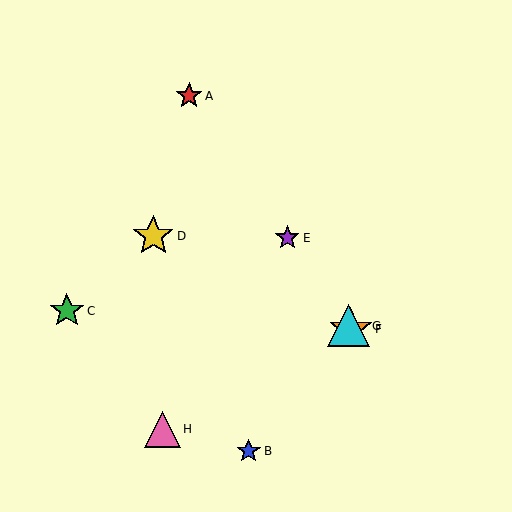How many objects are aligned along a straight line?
4 objects (A, E, F, G) are aligned along a straight line.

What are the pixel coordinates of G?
Object G is at (348, 326).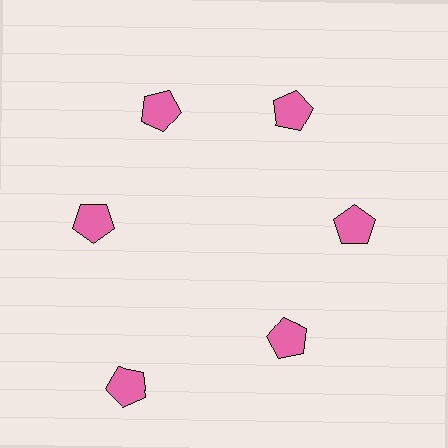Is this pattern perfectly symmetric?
No. The 6 pink pentagons are arranged in a ring, but one element near the 7 o'clock position is pushed outward from the center, breaking the 6-fold rotational symmetry.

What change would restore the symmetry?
The symmetry would be restored by moving it inward, back onto the ring so that all 6 pentagons sit at equal angles and equal distance from the center.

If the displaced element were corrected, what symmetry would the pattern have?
It would have 6-fold rotational symmetry — the pattern would map onto itself every 60 degrees.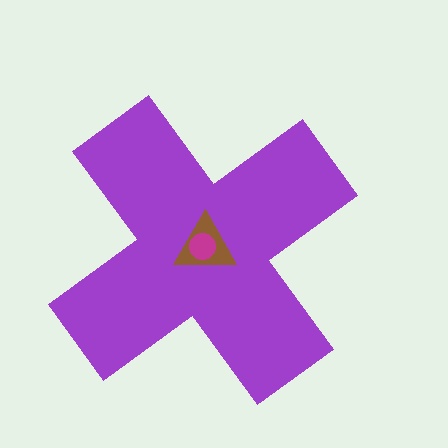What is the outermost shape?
The purple cross.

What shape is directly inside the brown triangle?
The magenta circle.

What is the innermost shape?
The magenta circle.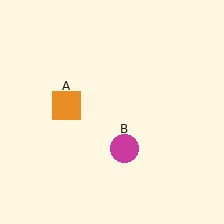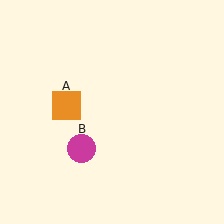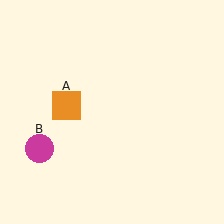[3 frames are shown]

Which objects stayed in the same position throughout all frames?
Orange square (object A) remained stationary.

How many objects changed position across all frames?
1 object changed position: magenta circle (object B).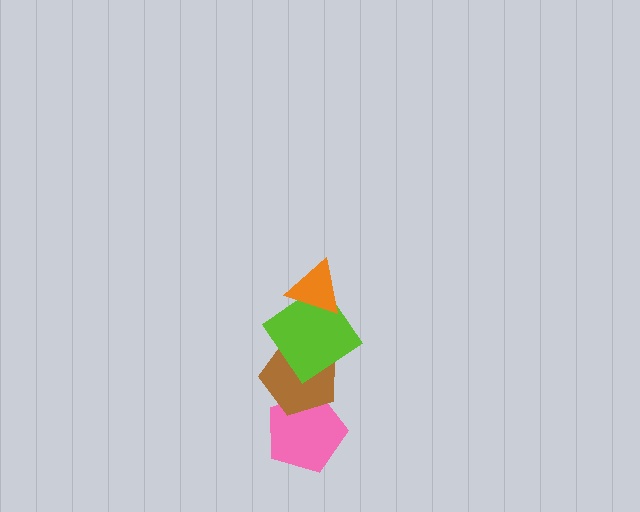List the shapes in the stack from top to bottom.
From top to bottom: the orange triangle, the lime diamond, the brown pentagon, the pink pentagon.